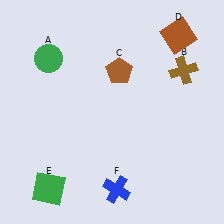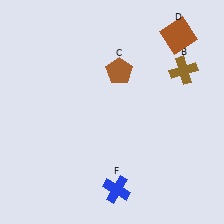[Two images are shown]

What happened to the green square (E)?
The green square (E) was removed in Image 2. It was in the bottom-left area of Image 1.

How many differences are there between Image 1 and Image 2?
There are 2 differences between the two images.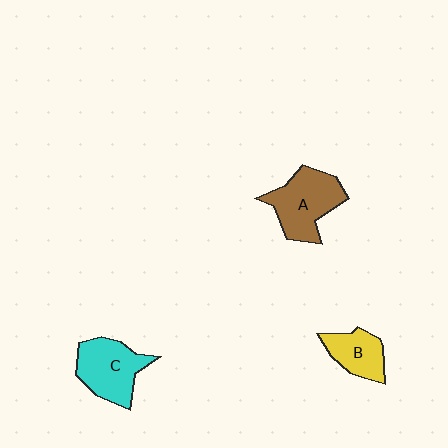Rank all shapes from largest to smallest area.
From largest to smallest: A (brown), C (cyan), B (yellow).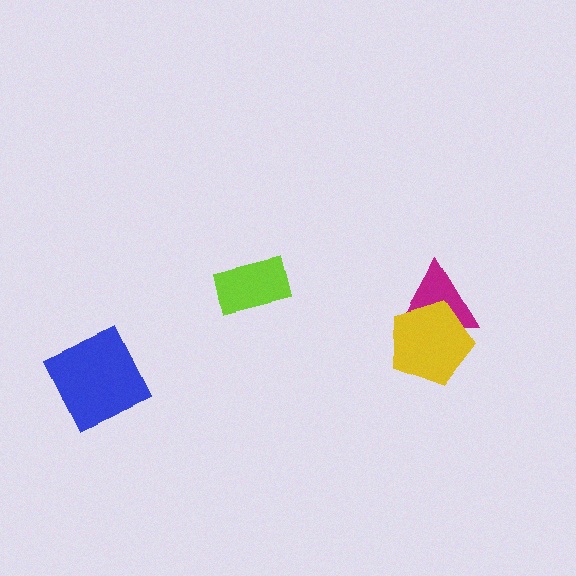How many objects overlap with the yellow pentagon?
1 object overlaps with the yellow pentagon.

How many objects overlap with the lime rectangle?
0 objects overlap with the lime rectangle.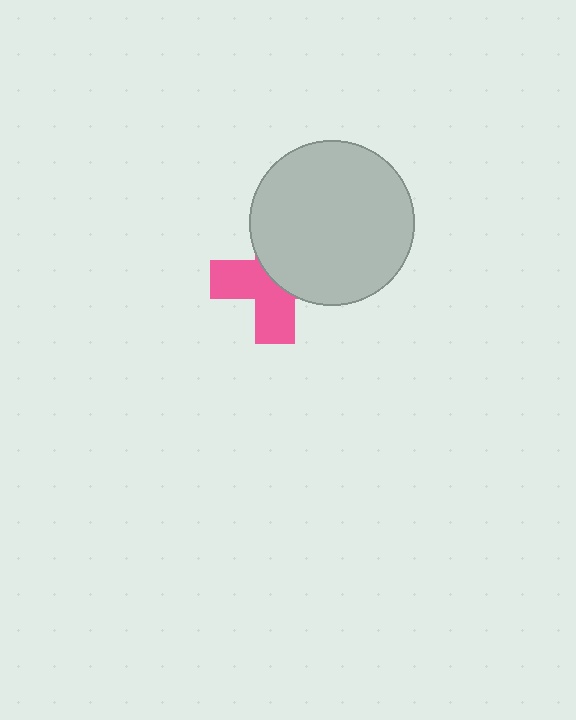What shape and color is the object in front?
The object in front is a light gray circle.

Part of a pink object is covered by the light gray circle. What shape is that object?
It is a cross.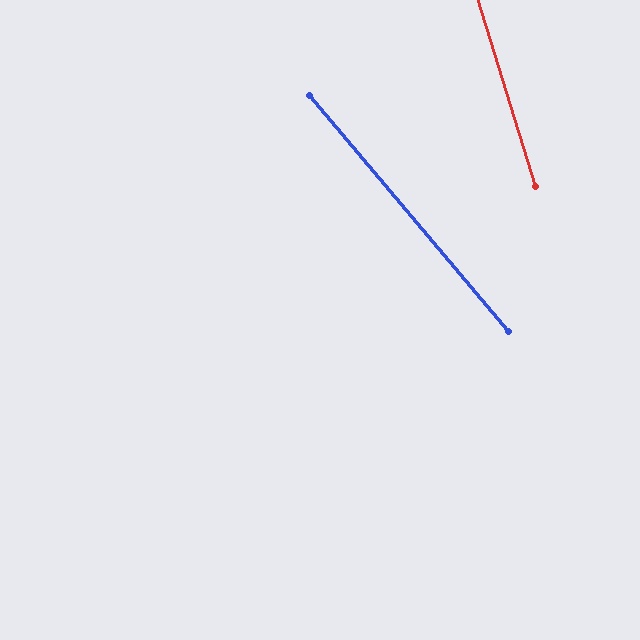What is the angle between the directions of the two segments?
Approximately 23 degrees.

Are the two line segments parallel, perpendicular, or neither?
Neither parallel nor perpendicular — they differ by about 23°.